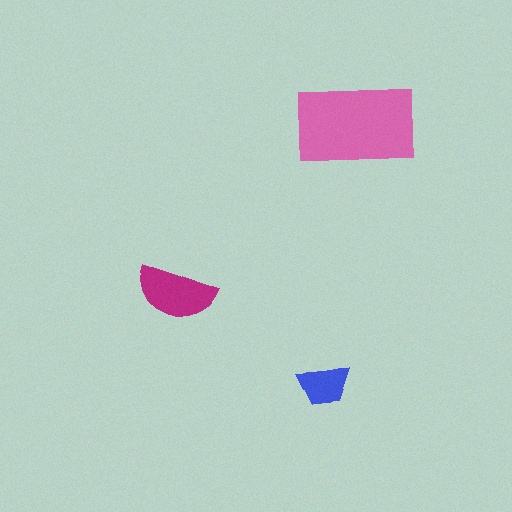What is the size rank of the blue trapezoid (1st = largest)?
3rd.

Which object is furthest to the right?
The pink rectangle is rightmost.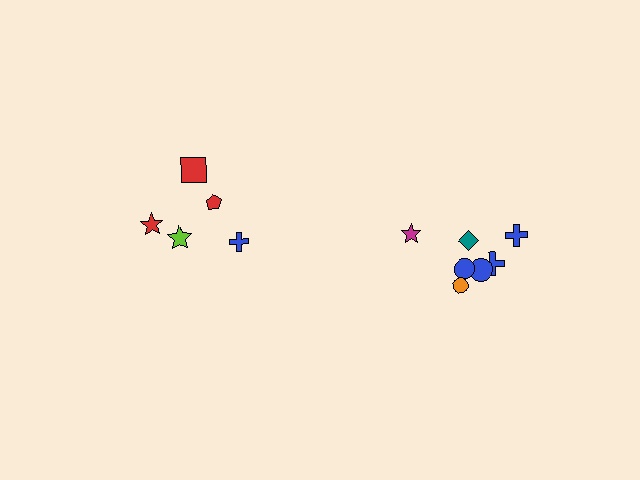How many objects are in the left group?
There are 5 objects.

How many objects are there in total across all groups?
There are 12 objects.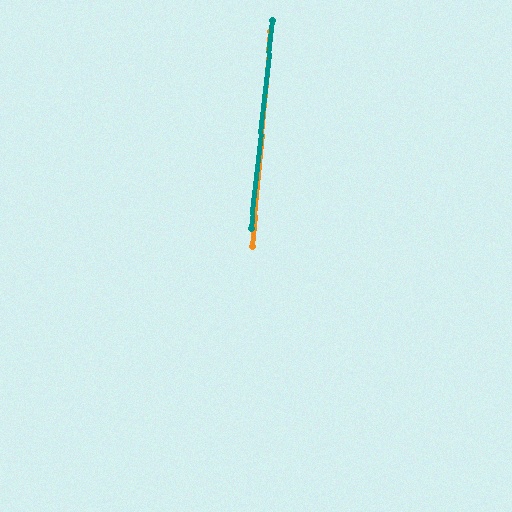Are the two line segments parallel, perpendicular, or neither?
Parallel — their directions differ by only 1.0°.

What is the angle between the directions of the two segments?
Approximately 1 degree.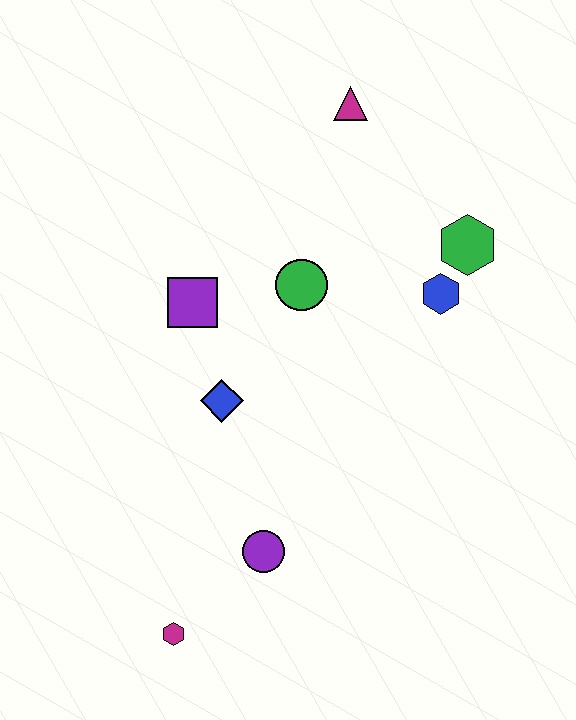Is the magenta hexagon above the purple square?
No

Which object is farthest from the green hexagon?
The magenta hexagon is farthest from the green hexagon.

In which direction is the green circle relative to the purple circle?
The green circle is above the purple circle.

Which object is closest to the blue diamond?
The purple square is closest to the blue diamond.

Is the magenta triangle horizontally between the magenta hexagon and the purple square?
No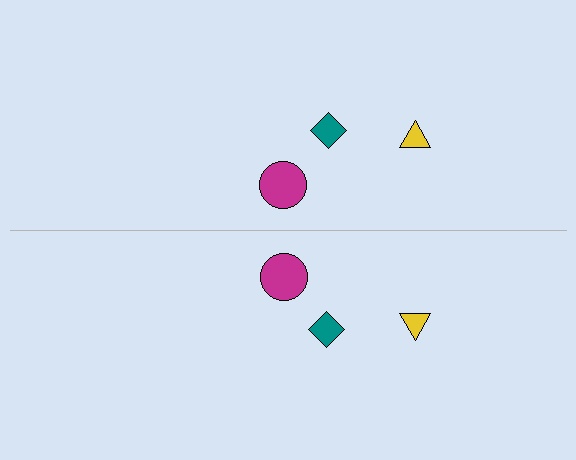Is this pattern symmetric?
Yes, this pattern has bilateral (reflection) symmetry.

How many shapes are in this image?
There are 6 shapes in this image.